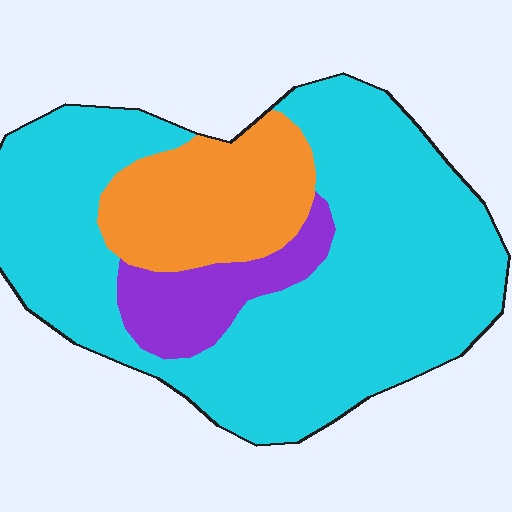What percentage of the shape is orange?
Orange takes up about one fifth (1/5) of the shape.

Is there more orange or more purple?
Orange.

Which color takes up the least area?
Purple, at roughly 10%.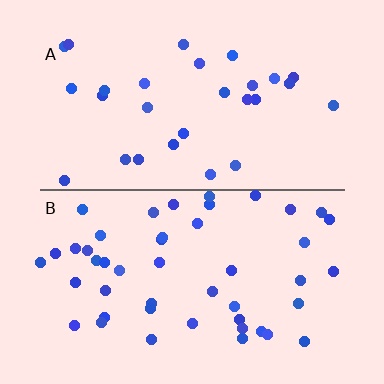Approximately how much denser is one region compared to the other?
Approximately 1.7× — region B over region A.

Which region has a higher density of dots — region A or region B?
B (the bottom).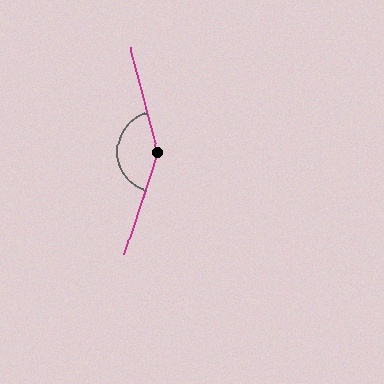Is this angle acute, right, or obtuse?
It is obtuse.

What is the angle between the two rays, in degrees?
Approximately 147 degrees.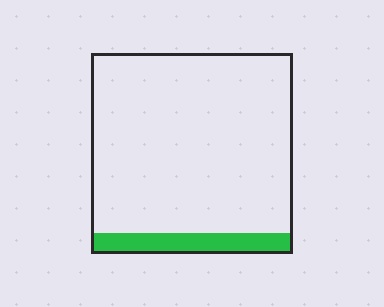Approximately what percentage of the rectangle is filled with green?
Approximately 10%.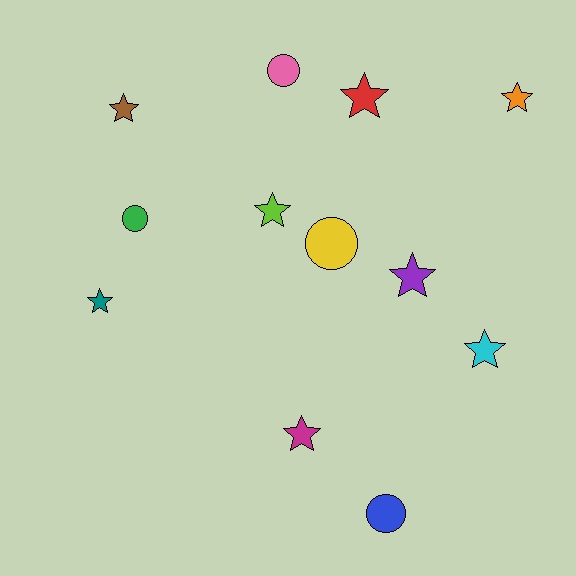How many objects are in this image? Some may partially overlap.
There are 12 objects.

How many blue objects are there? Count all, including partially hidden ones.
There is 1 blue object.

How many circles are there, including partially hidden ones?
There are 4 circles.